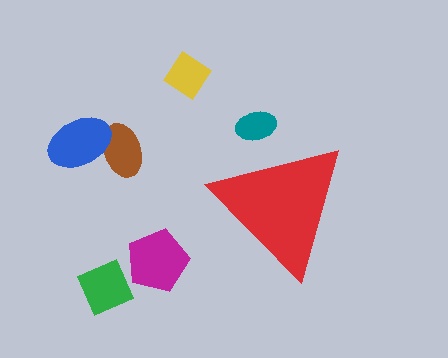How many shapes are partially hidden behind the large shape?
1 shape is partially hidden.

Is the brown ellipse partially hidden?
No, the brown ellipse is fully visible.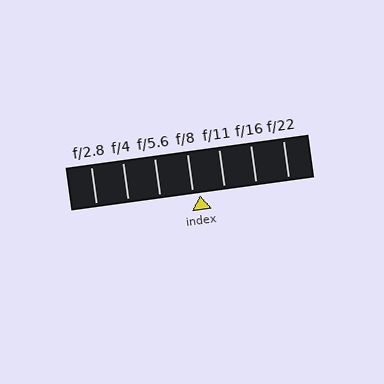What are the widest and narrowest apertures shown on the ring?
The widest aperture shown is f/2.8 and the narrowest is f/22.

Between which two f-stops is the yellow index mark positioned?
The index mark is between f/8 and f/11.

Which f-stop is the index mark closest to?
The index mark is closest to f/8.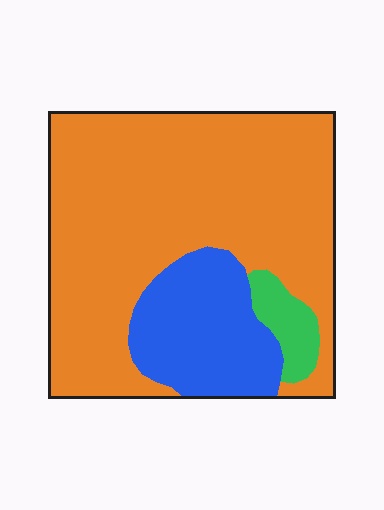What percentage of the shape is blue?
Blue takes up between a sixth and a third of the shape.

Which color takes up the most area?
Orange, at roughly 75%.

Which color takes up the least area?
Green, at roughly 5%.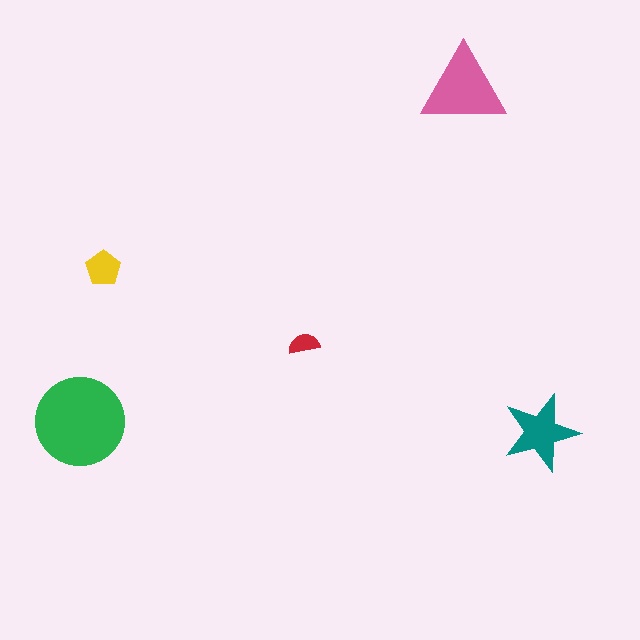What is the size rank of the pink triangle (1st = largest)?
2nd.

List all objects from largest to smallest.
The green circle, the pink triangle, the teal star, the yellow pentagon, the red semicircle.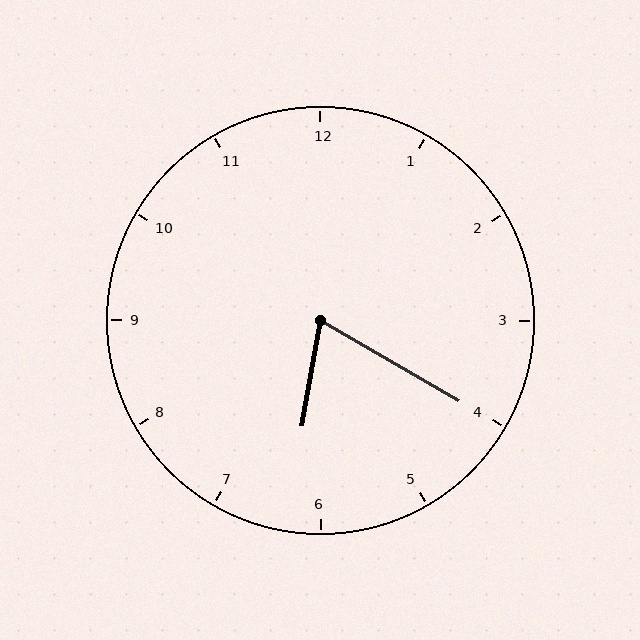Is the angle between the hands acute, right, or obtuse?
It is acute.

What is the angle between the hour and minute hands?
Approximately 70 degrees.